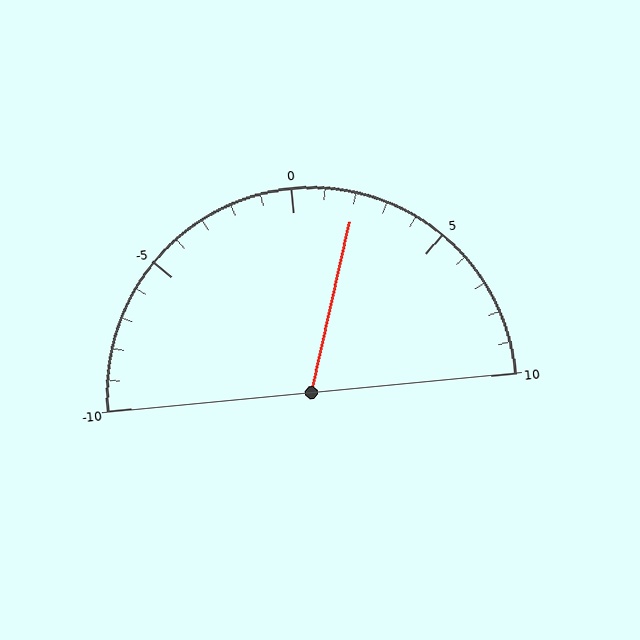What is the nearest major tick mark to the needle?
The nearest major tick mark is 0.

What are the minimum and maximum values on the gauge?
The gauge ranges from -10 to 10.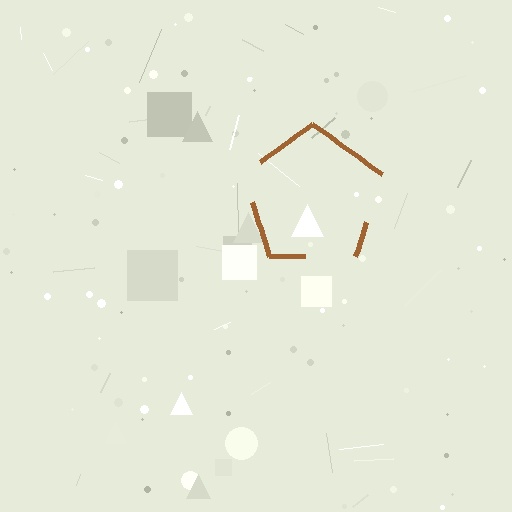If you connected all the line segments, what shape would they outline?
They would outline a pentagon.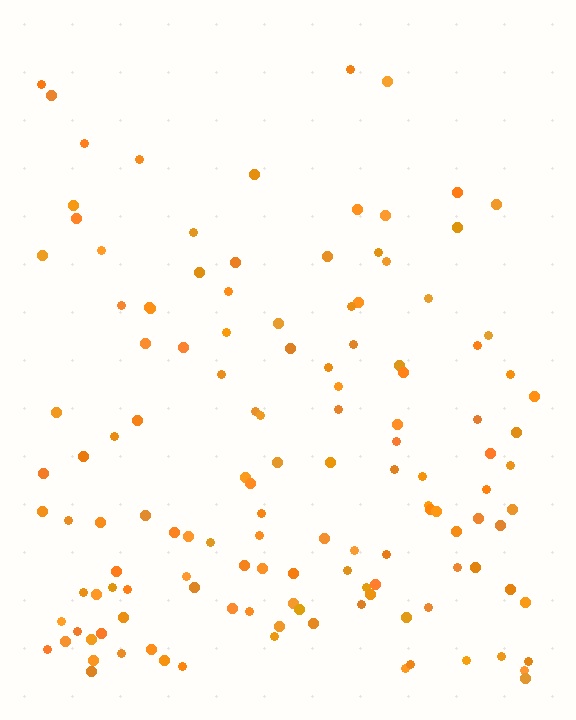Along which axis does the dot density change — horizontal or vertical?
Vertical.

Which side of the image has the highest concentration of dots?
The bottom.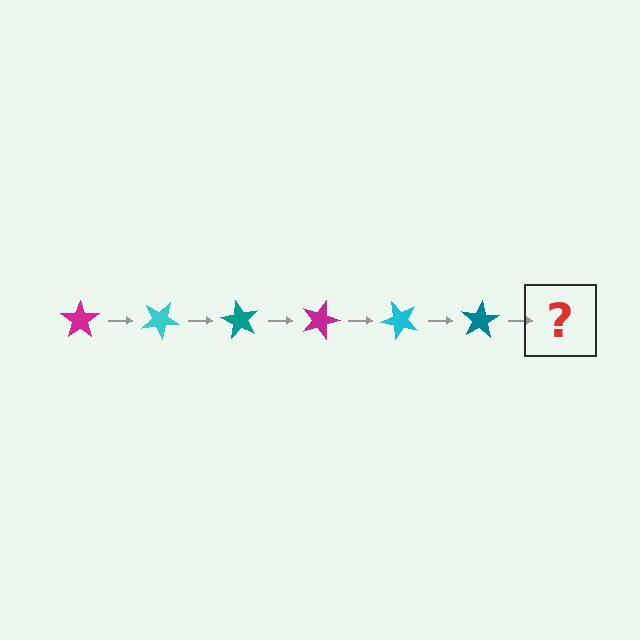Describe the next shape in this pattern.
It should be a magenta star, rotated 180 degrees from the start.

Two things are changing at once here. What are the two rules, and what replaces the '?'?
The two rules are that it rotates 30 degrees each step and the color cycles through magenta, cyan, and teal. The '?' should be a magenta star, rotated 180 degrees from the start.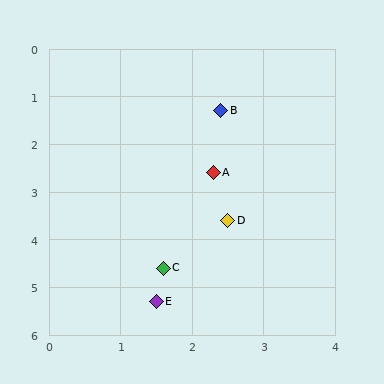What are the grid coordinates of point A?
Point A is at approximately (2.3, 2.6).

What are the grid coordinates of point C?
Point C is at approximately (1.6, 4.6).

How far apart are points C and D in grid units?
Points C and D are about 1.3 grid units apart.